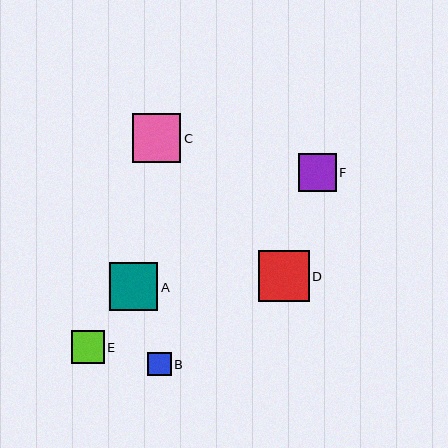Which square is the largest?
Square D is the largest with a size of approximately 50 pixels.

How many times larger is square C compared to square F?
Square C is approximately 1.3 times the size of square F.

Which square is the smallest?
Square B is the smallest with a size of approximately 24 pixels.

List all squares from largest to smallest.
From largest to smallest: D, C, A, F, E, B.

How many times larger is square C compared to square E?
Square C is approximately 1.5 times the size of square E.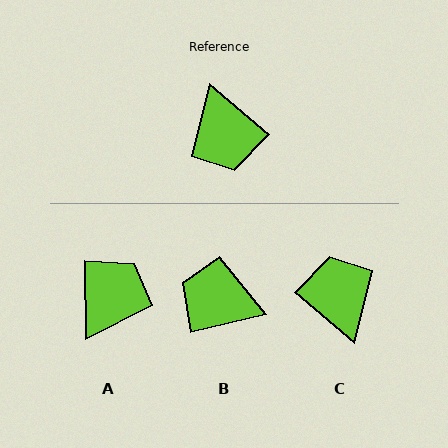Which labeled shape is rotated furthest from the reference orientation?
C, about 180 degrees away.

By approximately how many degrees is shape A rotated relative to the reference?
Approximately 131 degrees counter-clockwise.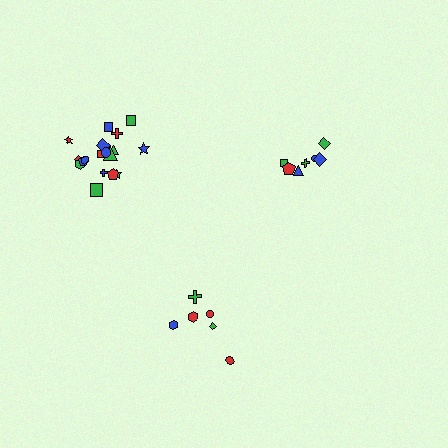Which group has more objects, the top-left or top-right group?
The top-left group.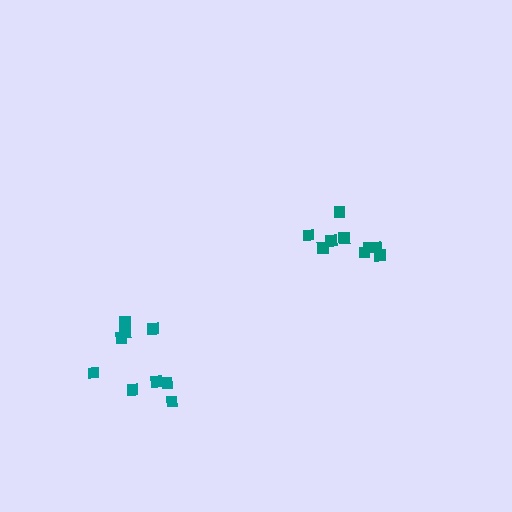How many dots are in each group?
Group 1: 9 dots, Group 2: 9 dots (18 total).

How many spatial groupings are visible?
There are 2 spatial groupings.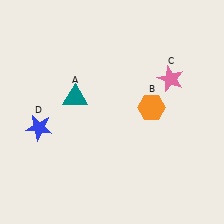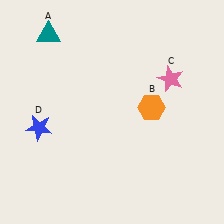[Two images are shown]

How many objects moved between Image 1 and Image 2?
1 object moved between the two images.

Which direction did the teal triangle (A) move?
The teal triangle (A) moved up.